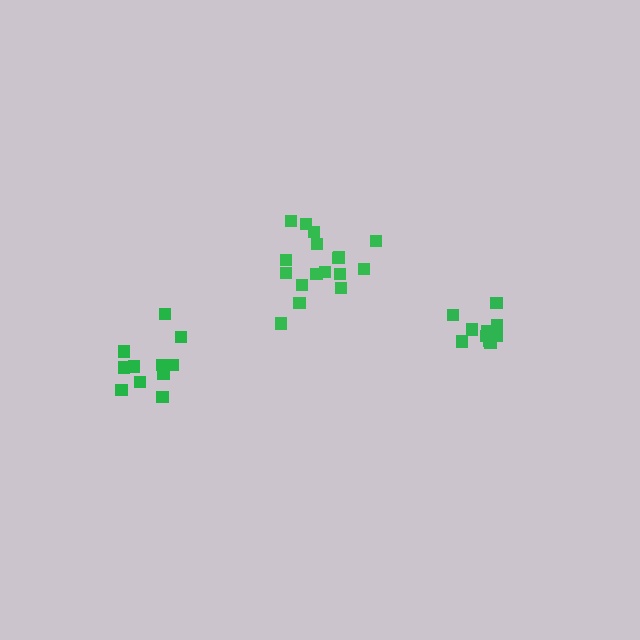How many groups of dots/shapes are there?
There are 3 groups.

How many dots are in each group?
Group 1: 11 dots, Group 2: 11 dots, Group 3: 17 dots (39 total).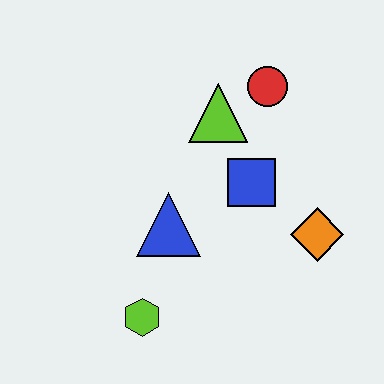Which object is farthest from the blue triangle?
The red circle is farthest from the blue triangle.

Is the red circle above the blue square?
Yes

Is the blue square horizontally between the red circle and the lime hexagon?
Yes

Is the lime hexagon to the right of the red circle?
No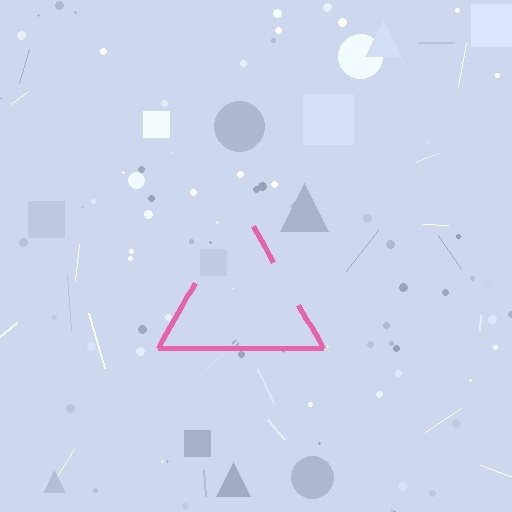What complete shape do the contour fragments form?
The contour fragments form a triangle.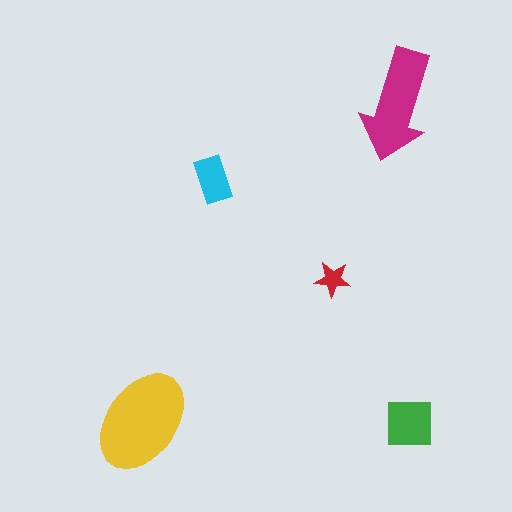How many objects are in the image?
There are 5 objects in the image.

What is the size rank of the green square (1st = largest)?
3rd.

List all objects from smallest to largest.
The red star, the cyan rectangle, the green square, the magenta arrow, the yellow ellipse.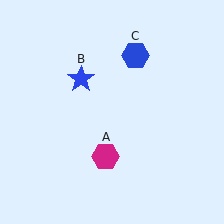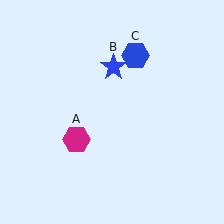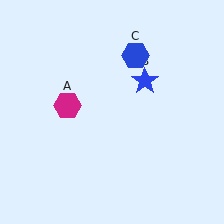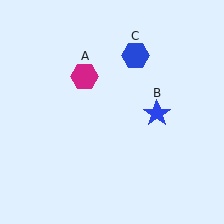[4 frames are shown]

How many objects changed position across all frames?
2 objects changed position: magenta hexagon (object A), blue star (object B).